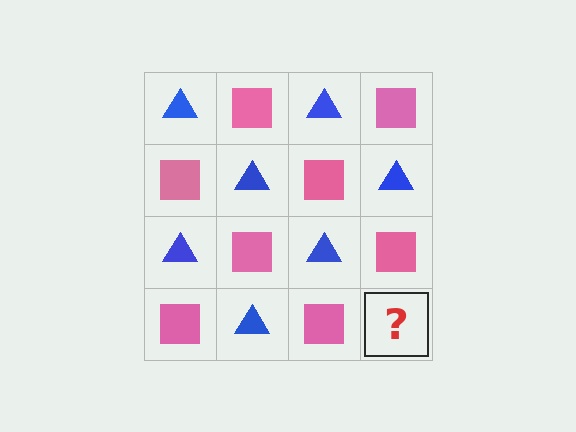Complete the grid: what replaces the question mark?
The question mark should be replaced with a blue triangle.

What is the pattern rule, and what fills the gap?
The rule is that it alternates blue triangle and pink square in a checkerboard pattern. The gap should be filled with a blue triangle.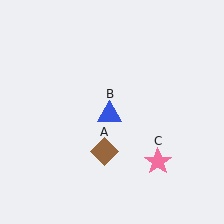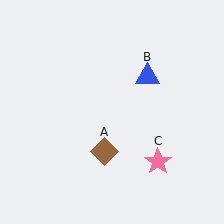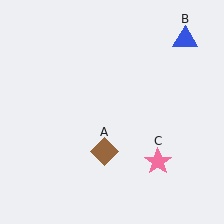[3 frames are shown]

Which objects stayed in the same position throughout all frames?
Brown diamond (object A) and pink star (object C) remained stationary.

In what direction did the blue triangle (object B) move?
The blue triangle (object B) moved up and to the right.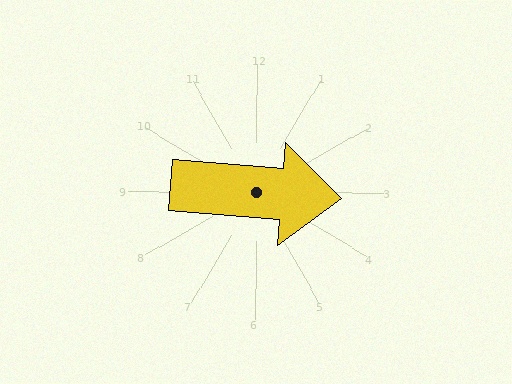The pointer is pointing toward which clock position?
Roughly 3 o'clock.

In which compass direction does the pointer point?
East.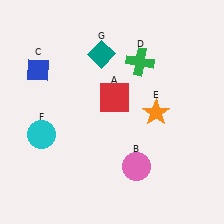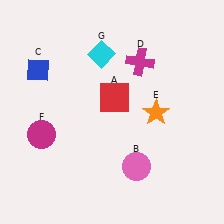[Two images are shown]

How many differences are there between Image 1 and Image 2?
There are 3 differences between the two images.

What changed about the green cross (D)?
In Image 1, D is green. In Image 2, it changed to magenta.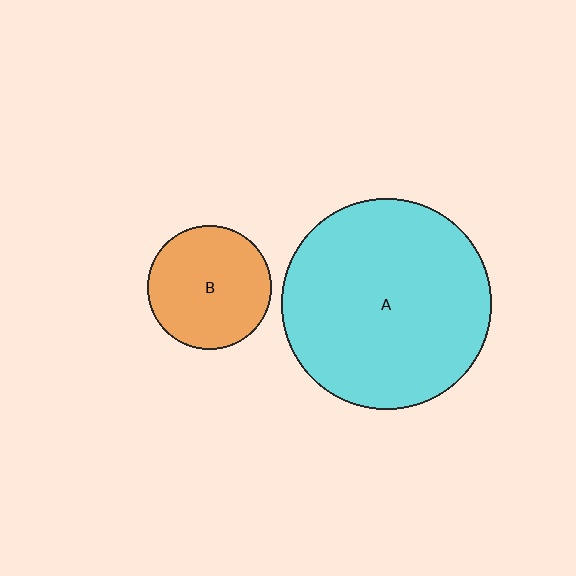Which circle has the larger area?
Circle A (cyan).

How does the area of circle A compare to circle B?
Approximately 2.9 times.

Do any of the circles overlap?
No, none of the circles overlap.